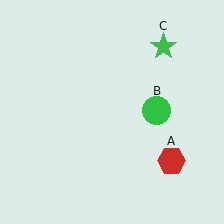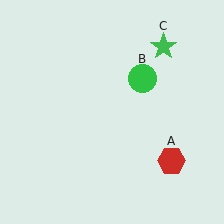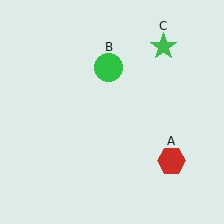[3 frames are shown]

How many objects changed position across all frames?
1 object changed position: green circle (object B).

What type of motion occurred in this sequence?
The green circle (object B) rotated counterclockwise around the center of the scene.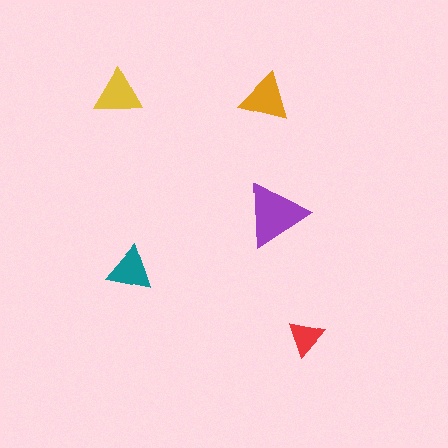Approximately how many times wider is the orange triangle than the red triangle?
About 1.5 times wider.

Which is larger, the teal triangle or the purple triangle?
The purple one.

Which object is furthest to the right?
The red triangle is rightmost.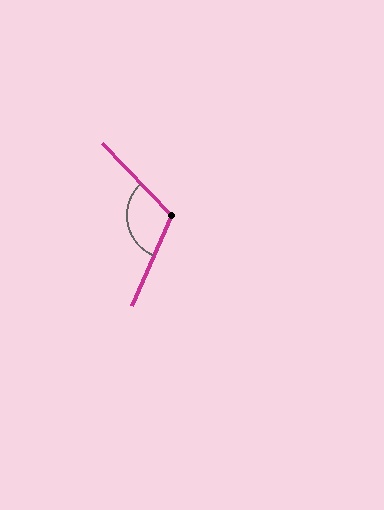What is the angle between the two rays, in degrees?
Approximately 113 degrees.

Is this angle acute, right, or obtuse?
It is obtuse.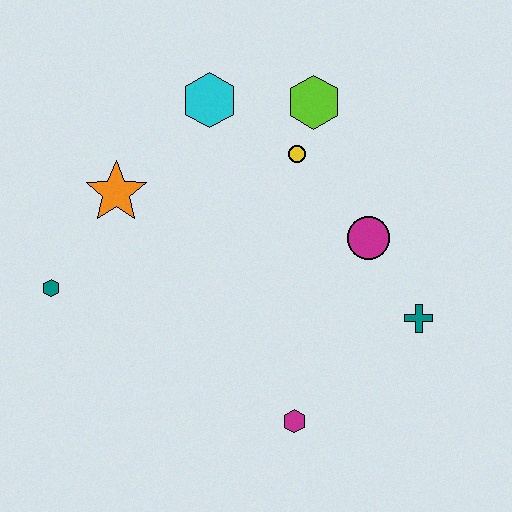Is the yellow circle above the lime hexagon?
No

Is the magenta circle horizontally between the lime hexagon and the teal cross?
Yes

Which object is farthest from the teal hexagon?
The teal cross is farthest from the teal hexagon.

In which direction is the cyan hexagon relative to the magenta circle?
The cyan hexagon is to the left of the magenta circle.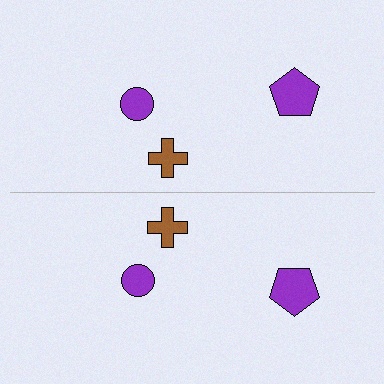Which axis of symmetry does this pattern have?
The pattern has a horizontal axis of symmetry running through the center of the image.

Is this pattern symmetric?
Yes, this pattern has bilateral (reflection) symmetry.